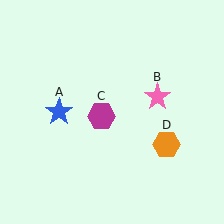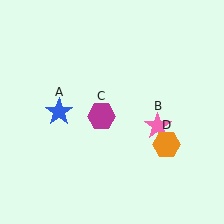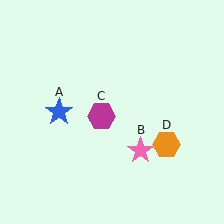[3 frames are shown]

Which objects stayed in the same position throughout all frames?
Blue star (object A) and magenta hexagon (object C) and orange hexagon (object D) remained stationary.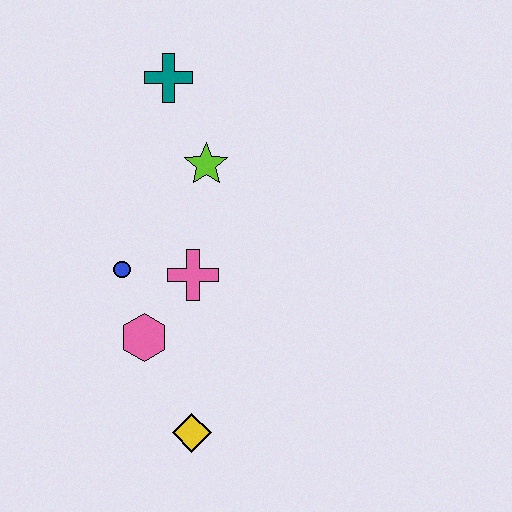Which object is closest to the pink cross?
The blue circle is closest to the pink cross.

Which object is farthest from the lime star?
The yellow diamond is farthest from the lime star.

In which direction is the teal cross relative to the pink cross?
The teal cross is above the pink cross.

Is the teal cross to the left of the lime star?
Yes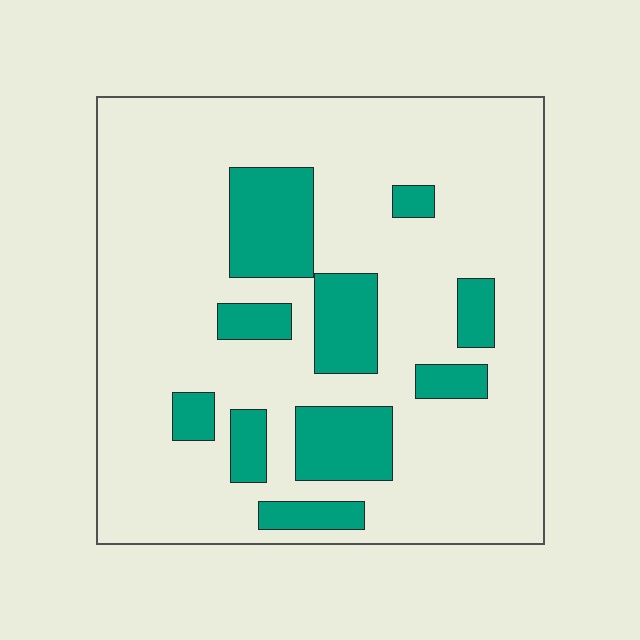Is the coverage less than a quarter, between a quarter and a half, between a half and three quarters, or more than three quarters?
Less than a quarter.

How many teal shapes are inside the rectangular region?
10.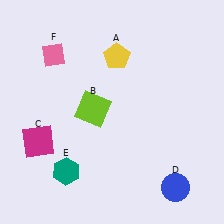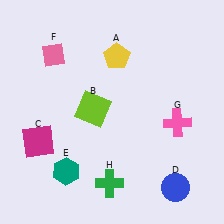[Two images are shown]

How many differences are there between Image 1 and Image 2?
There are 2 differences between the two images.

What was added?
A pink cross (G), a green cross (H) were added in Image 2.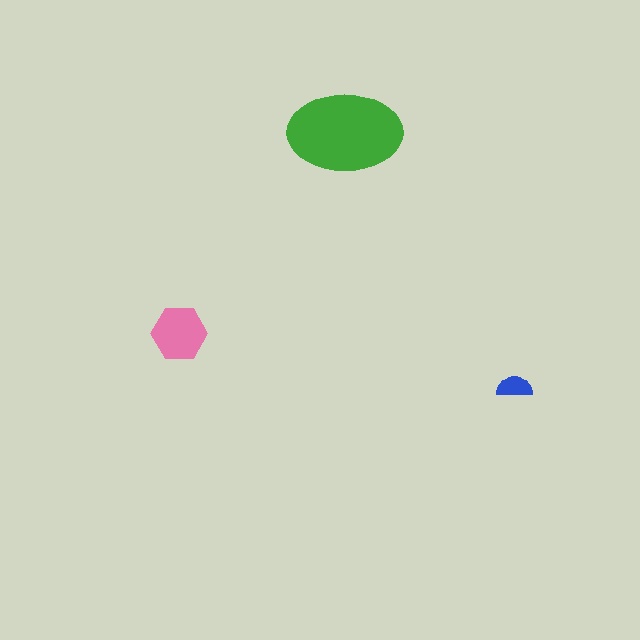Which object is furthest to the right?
The blue semicircle is rightmost.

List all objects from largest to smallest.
The green ellipse, the pink hexagon, the blue semicircle.